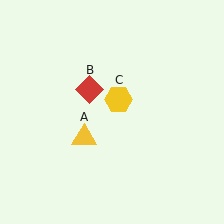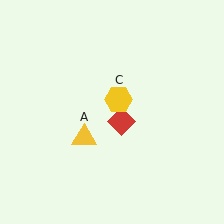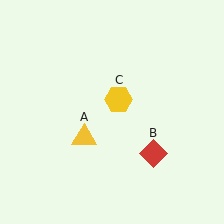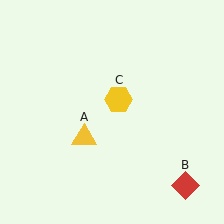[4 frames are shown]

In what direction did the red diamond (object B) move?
The red diamond (object B) moved down and to the right.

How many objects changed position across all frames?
1 object changed position: red diamond (object B).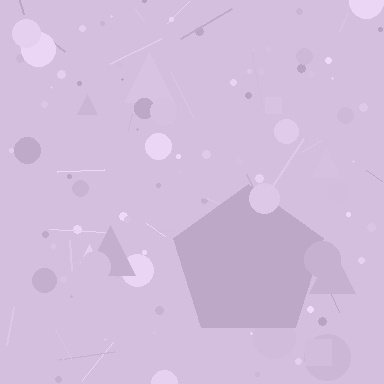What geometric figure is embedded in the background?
A pentagon is embedded in the background.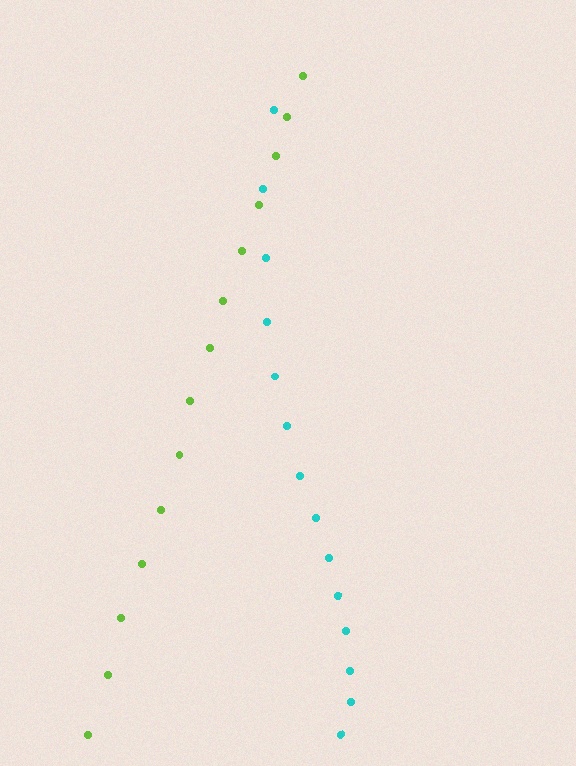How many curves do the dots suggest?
There are 2 distinct paths.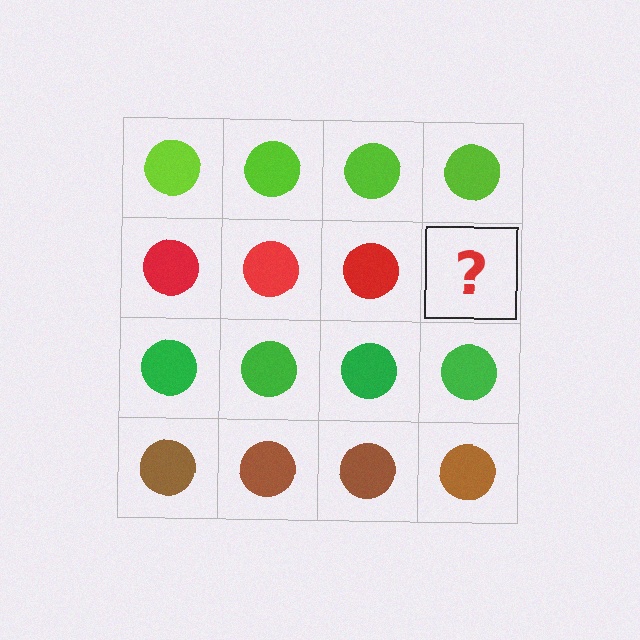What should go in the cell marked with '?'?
The missing cell should contain a red circle.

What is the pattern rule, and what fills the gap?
The rule is that each row has a consistent color. The gap should be filled with a red circle.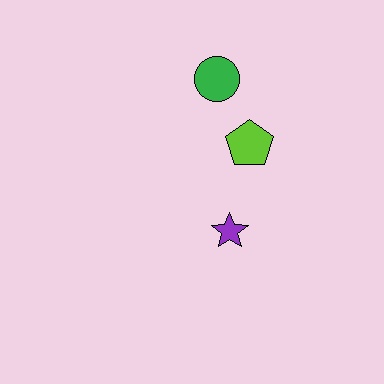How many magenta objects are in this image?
There are no magenta objects.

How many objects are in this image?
There are 3 objects.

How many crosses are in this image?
There are no crosses.